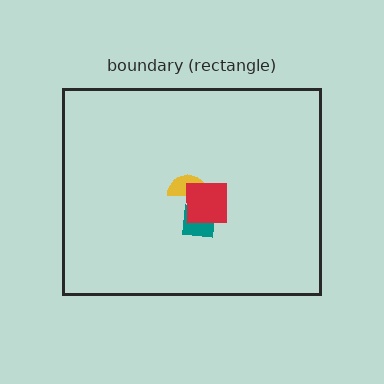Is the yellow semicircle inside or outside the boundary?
Inside.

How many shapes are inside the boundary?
3 inside, 0 outside.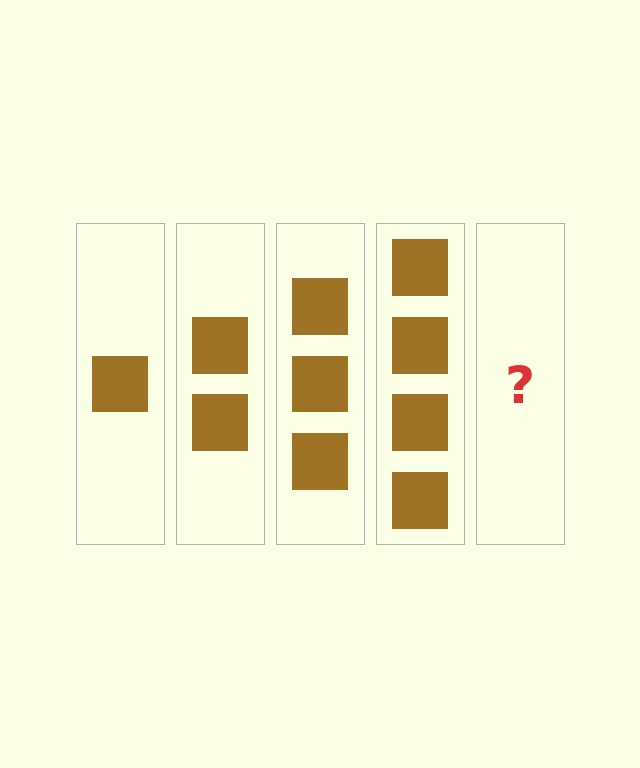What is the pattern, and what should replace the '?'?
The pattern is that each step adds one more square. The '?' should be 5 squares.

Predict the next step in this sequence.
The next step is 5 squares.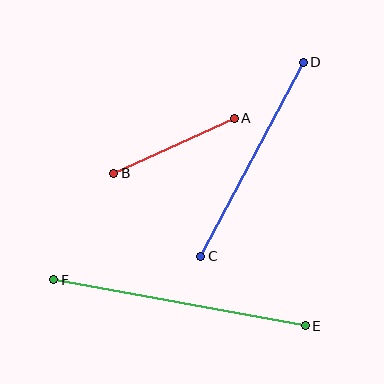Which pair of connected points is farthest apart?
Points E and F are farthest apart.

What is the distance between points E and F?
The distance is approximately 255 pixels.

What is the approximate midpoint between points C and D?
The midpoint is at approximately (252, 159) pixels.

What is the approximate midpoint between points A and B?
The midpoint is at approximately (174, 146) pixels.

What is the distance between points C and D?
The distance is approximately 219 pixels.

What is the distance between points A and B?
The distance is approximately 132 pixels.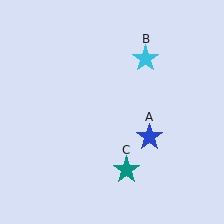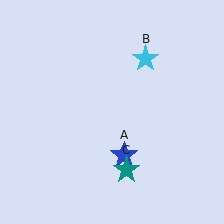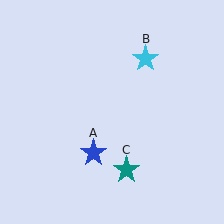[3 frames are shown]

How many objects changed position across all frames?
1 object changed position: blue star (object A).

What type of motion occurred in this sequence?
The blue star (object A) rotated clockwise around the center of the scene.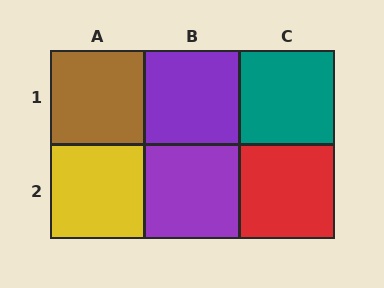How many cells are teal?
1 cell is teal.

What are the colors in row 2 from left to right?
Yellow, purple, red.